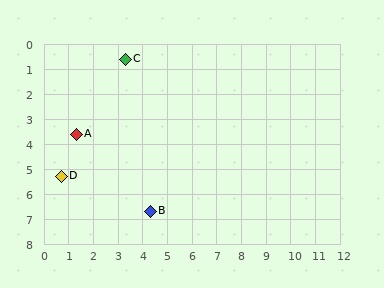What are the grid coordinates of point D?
Point D is at approximately (0.7, 5.3).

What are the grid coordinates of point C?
Point C is at approximately (3.3, 0.6).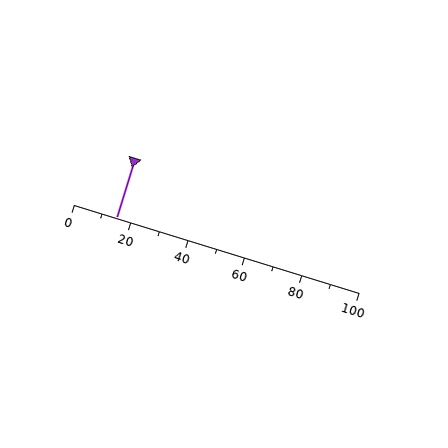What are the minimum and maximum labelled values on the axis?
The axis runs from 0 to 100.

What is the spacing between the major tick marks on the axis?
The major ticks are spaced 20 apart.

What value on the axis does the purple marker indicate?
The marker indicates approximately 15.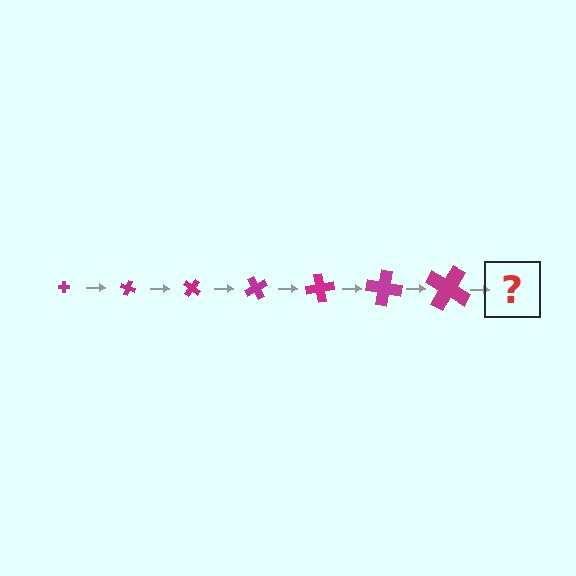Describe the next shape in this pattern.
It should be a cross, larger than the previous one and rotated 140 degrees from the start.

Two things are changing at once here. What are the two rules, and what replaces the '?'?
The two rules are that the cross grows larger each step and it rotates 20 degrees each step. The '?' should be a cross, larger than the previous one and rotated 140 degrees from the start.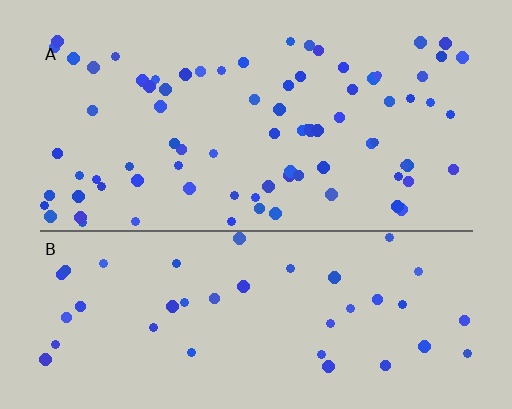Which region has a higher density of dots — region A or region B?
A (the top).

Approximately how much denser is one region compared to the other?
Approximately 2.0× — region A over region B.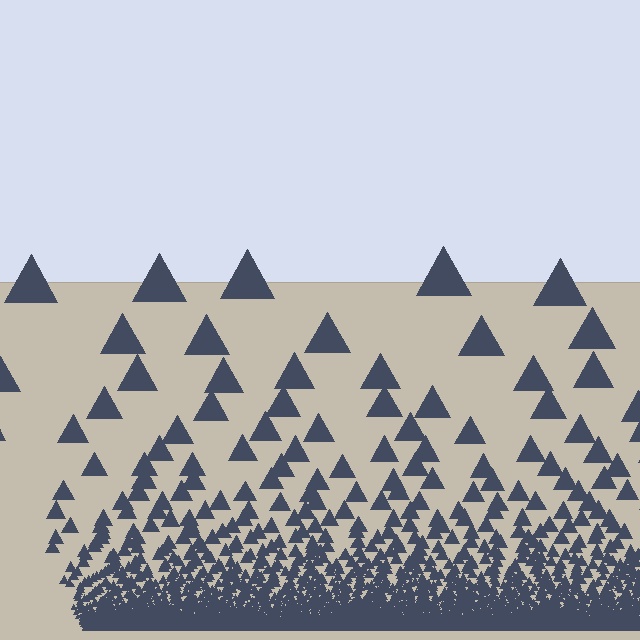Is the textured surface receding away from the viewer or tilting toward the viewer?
The surface appears to tilt toward the viewer. Texture elements get larger and sparser toward the top.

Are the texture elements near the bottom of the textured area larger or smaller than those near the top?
Smaller. The gradient is inverted — elements near the bottom are smaller and denser.